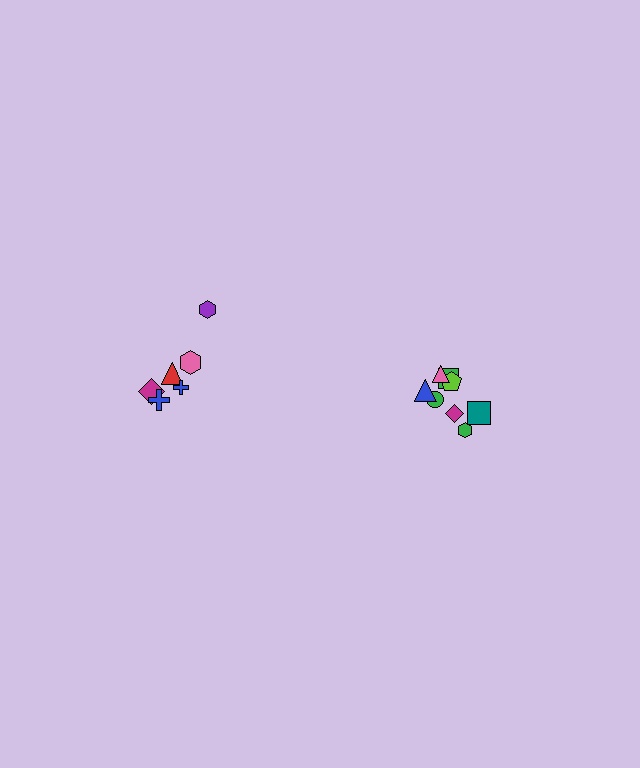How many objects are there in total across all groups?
There are 14 objects.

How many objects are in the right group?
There are 8 objects.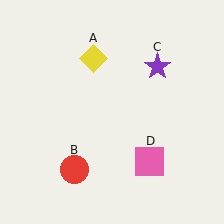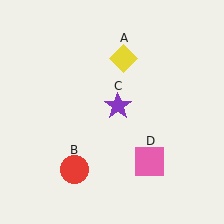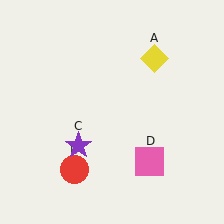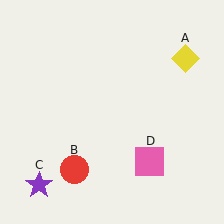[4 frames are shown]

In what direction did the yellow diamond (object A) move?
The yellow diamond (object A) moved right.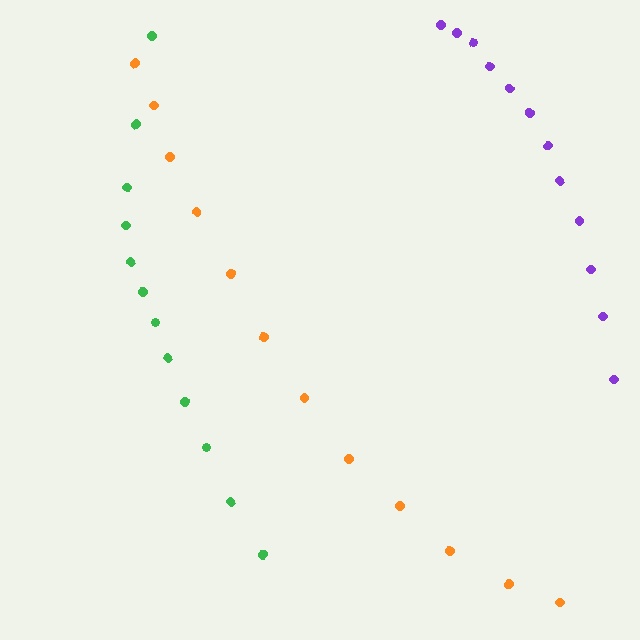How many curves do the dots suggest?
There are 3 distinct paths.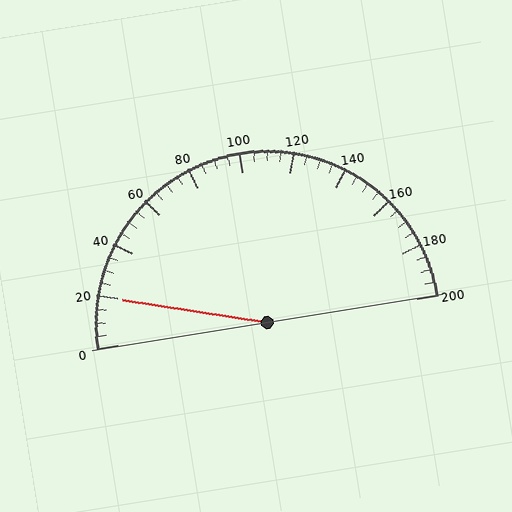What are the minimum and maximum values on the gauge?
The gauge ranges from 0 to 200.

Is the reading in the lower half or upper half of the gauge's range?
The reading is in the lower half of the range (0 to 200).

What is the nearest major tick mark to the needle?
The nearest major tick mark is 20.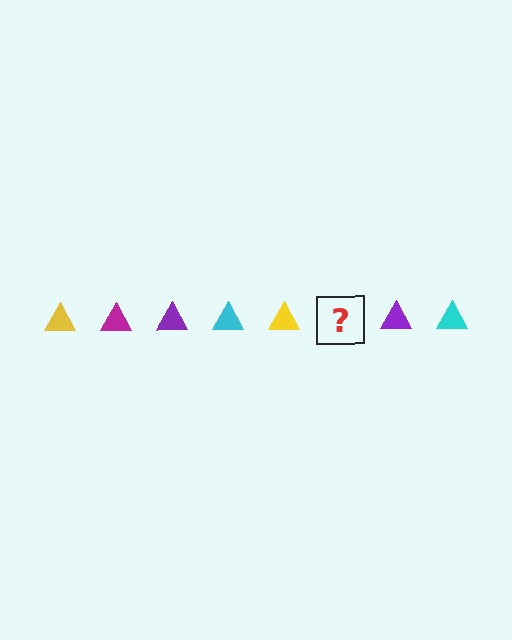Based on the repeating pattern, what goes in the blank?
The blank should be a magenta triangle.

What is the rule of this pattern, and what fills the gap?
The rule is that the pattern cycles through yellow, magenta, purple, cyan triangles. The gap should be filled with a magenta triangle.